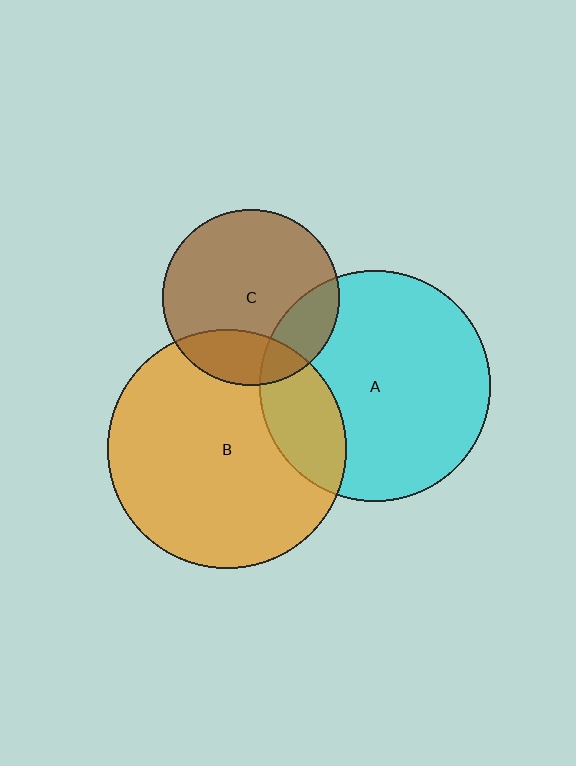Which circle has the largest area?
Circle B (orange).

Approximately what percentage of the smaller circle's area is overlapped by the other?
Approximately 20%.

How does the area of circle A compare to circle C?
Approximately 1.7 times.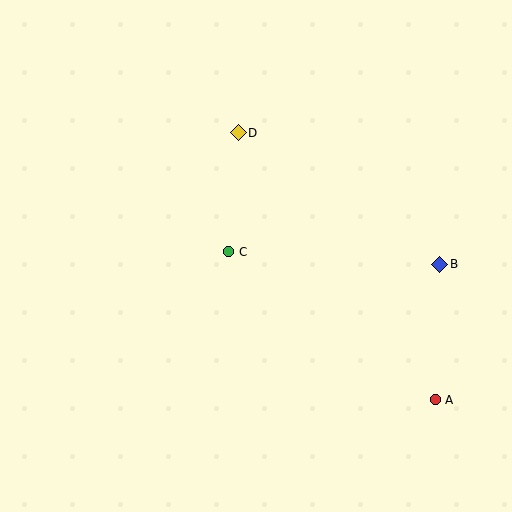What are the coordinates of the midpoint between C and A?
The midpoint between C and A is at (332, 326).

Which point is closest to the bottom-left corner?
Point C is closest to the bottom-left corner.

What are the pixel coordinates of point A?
Point A is at (435, 400).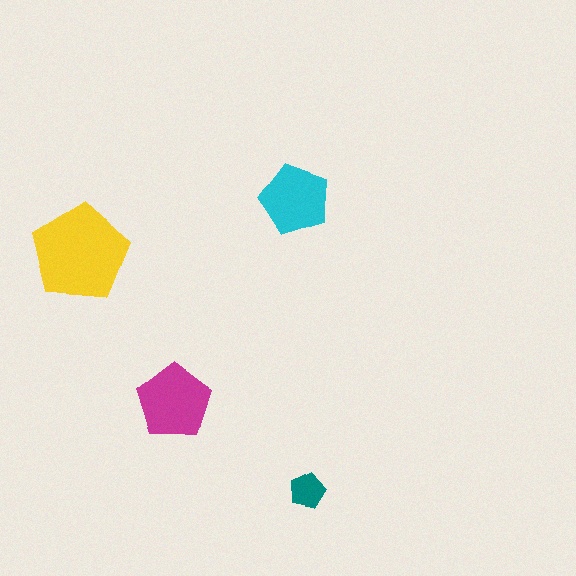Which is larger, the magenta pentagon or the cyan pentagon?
The magenta one.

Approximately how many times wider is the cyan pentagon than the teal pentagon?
About 2 times wider.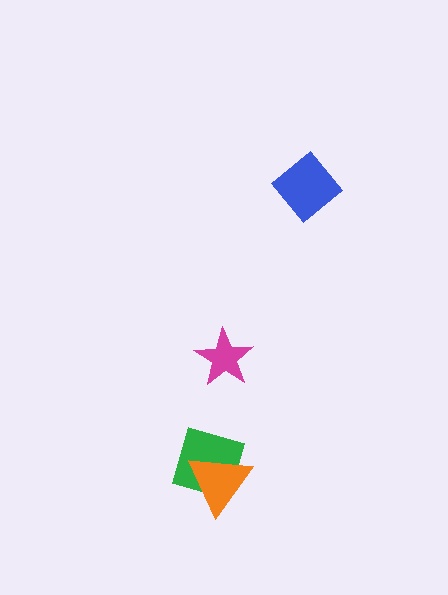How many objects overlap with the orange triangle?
1 object overlaps with the orange triangle.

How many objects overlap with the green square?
1 object overlaps with the green square.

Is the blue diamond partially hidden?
No, no other shape covers it.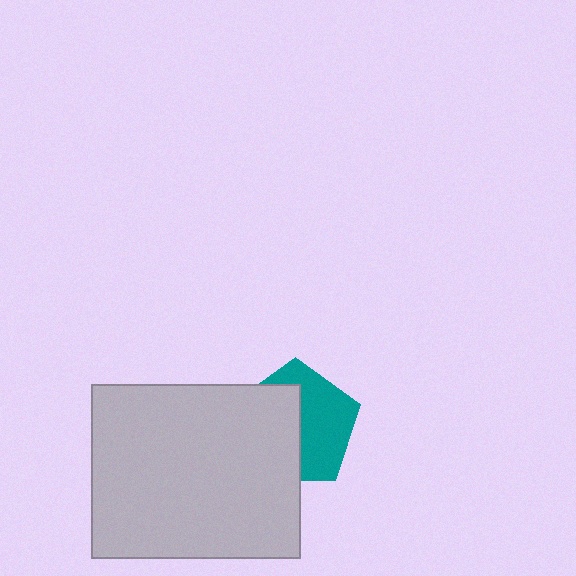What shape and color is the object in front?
The object in front is a light gray rectangle.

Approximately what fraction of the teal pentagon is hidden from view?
Roughly 51% of the teal pentagon is hidden behind the light gray rectangle.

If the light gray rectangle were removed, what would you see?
You would see the complete teal pentagon.